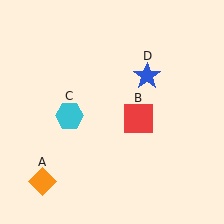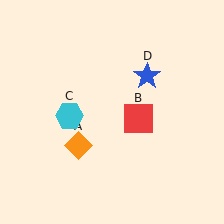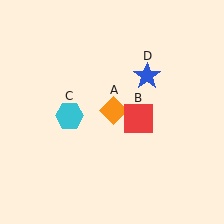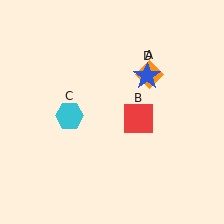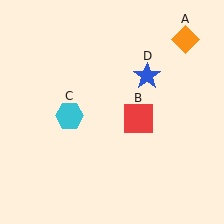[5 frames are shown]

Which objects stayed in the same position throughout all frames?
Red square (object B) and cyan hexagon (object C) and blue star (object D) remained stationary.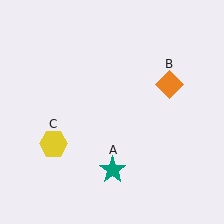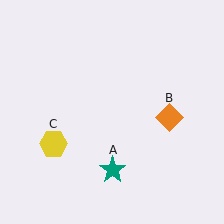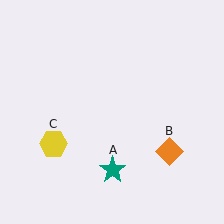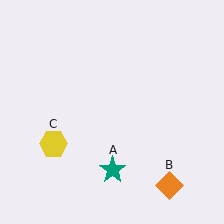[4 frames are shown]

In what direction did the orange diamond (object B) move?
The orange diamond (object B) moved down.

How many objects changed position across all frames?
1 object changed position: orange diamond (object B).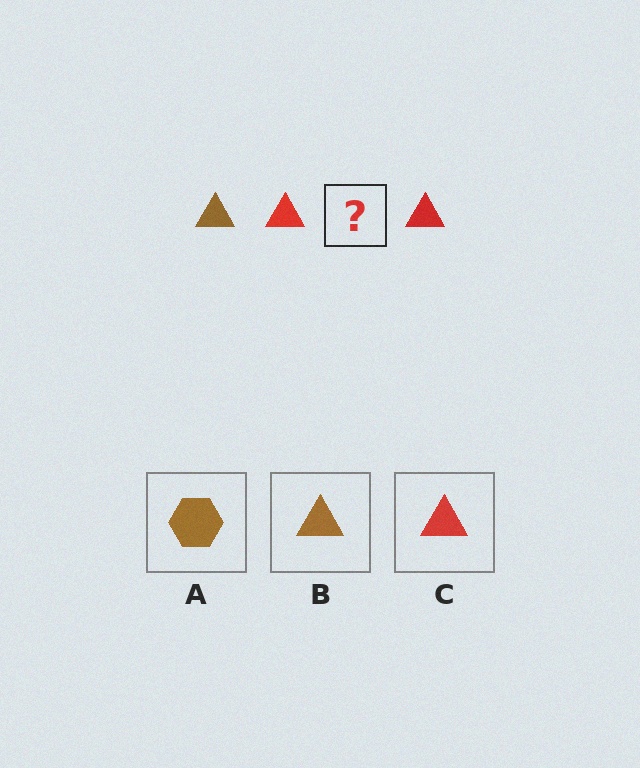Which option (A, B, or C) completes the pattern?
B.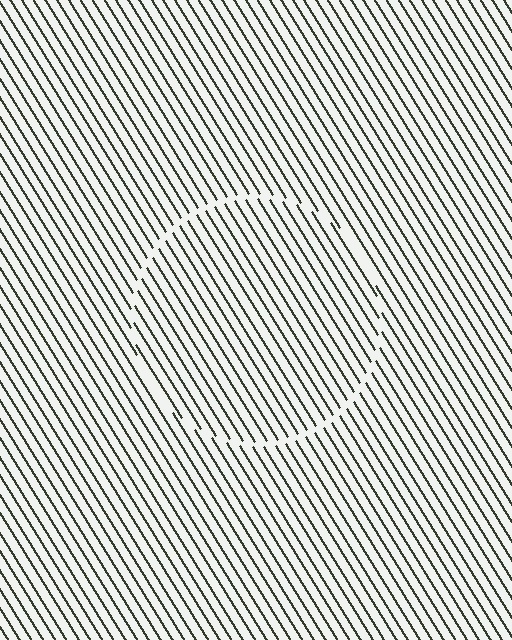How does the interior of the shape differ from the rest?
The interior of the shape contains the same grating, shifted by half a period — the contour is defined by the phase discontinuity where line-ends from the inner and outer gratings abut.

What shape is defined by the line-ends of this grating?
An illusory circle. The interior of the shape contains the same grating, shifted by half a period — the contour is defined by the phase discontinuity where line-ends from the inner and outer gratings abut.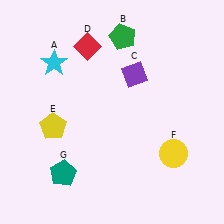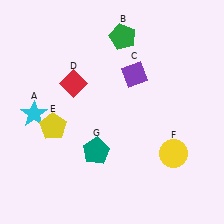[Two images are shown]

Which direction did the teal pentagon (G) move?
The teal pentagon (G) moved right.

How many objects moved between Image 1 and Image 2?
3 objects moved between the two images.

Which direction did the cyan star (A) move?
The cyan star (A) moved down.